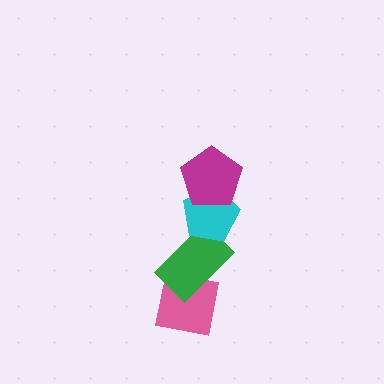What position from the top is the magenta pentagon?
The magenta pentagon is 1st from the top.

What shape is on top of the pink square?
The green rectangle is on top of the pink square.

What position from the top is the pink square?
The pink square is 4th from the top.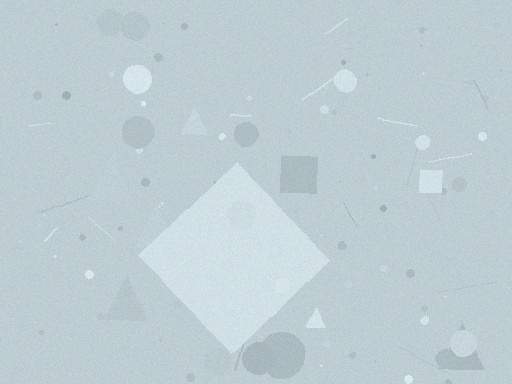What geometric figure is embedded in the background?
A diamond is embedded in the background.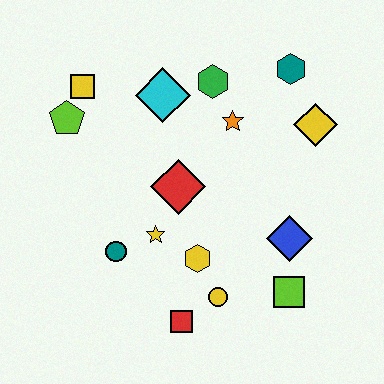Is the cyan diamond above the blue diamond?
Yes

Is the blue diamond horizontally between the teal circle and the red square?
No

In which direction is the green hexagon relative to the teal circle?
The green hexagon is above the teal circle.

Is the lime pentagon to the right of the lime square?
No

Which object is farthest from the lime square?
The yellow square is farthest from the lime square.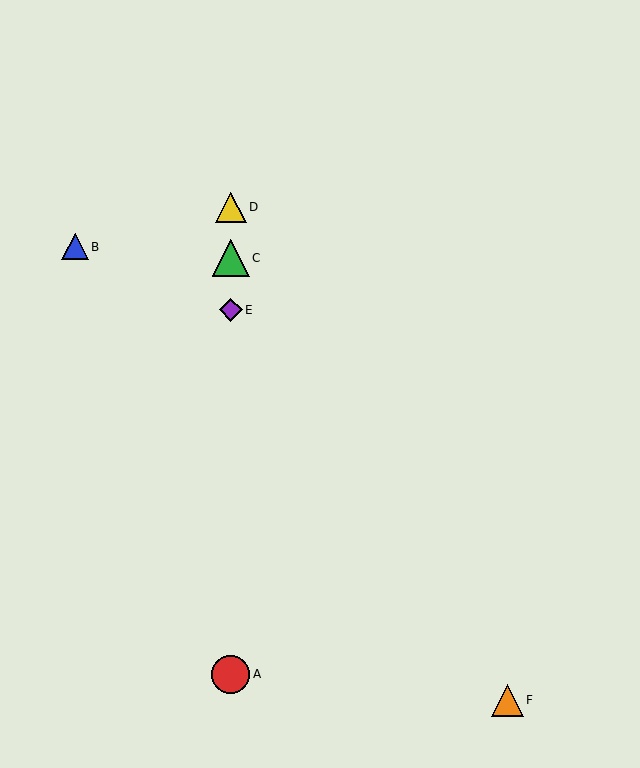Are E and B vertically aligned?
No, E is at x≈231 and B is at x≈75.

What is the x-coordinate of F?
Object F is at x≈508.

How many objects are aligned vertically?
4 objects (A, C, D, E) are aligned vertically.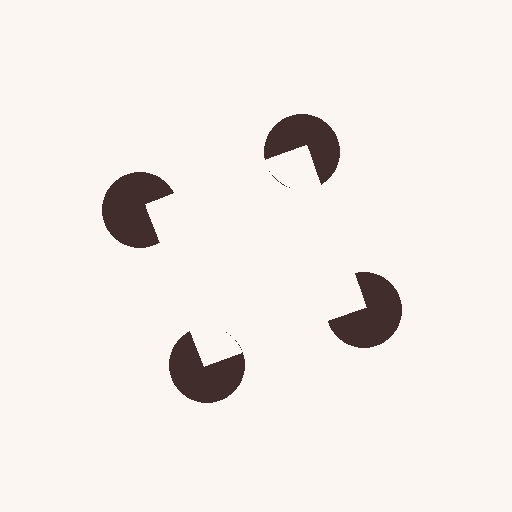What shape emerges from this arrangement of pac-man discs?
An illusory square — its edges are inferred from the aligned wedge cuts in the pac-man discs, not physically drawn.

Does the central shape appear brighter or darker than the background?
It typically appears slightly brighter than the background, even though no actual brightness change is drawn.